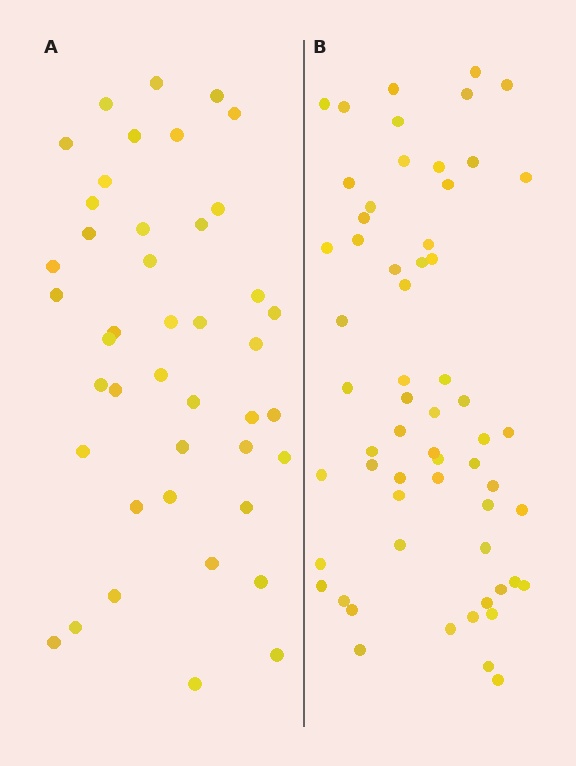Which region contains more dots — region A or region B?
Region B (the right region) has more dots.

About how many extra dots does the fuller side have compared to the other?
Region B has approximately 15 more dots than region A.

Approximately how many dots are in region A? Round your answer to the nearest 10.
About 40 dots. (The exact count is 43, which rounds to 40.)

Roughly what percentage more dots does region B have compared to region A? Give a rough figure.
About 40% more.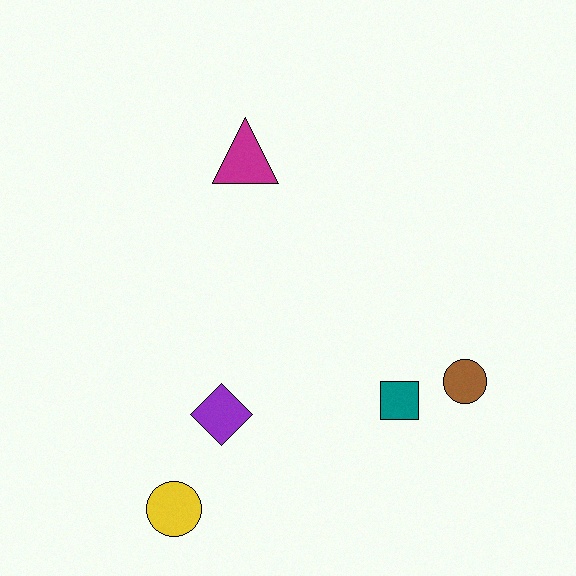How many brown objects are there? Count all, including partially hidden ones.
There is 1 brown object.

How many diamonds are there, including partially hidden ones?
There is 1 diamond.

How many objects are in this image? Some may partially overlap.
There are 5 objects.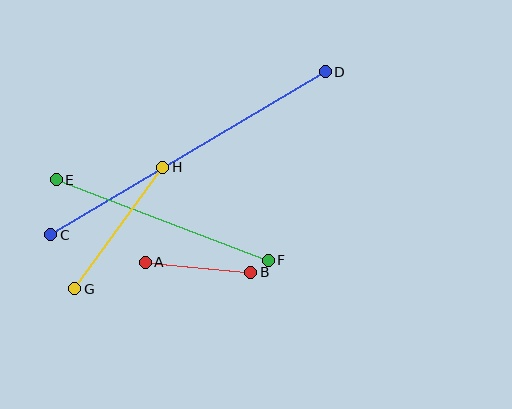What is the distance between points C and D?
The distance is approximately 319 pixels.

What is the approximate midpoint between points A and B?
The midpoint is at approximately (198, 267) pixels.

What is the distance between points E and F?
The distance is approximately 227 pixels.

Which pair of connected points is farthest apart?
Points C and D are farthest apart.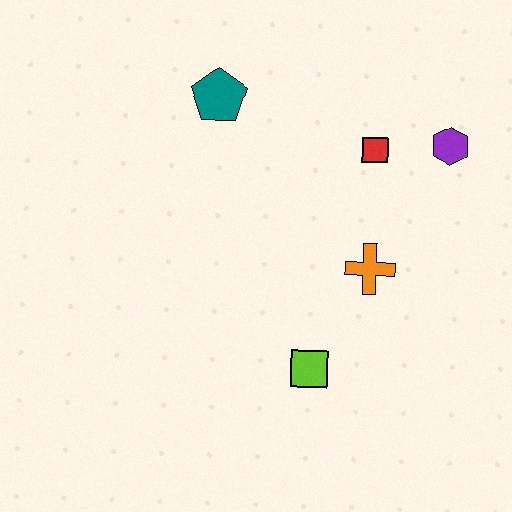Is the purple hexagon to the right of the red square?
Yes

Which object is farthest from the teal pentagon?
The lime square is farthest from the teal pentagon.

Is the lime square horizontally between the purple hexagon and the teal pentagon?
Yes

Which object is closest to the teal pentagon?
The red square is closest to the teal pentagon.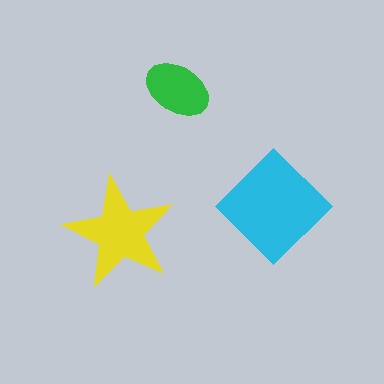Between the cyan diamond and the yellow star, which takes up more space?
The cyan diamond.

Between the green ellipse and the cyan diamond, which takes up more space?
The cyan diamond.